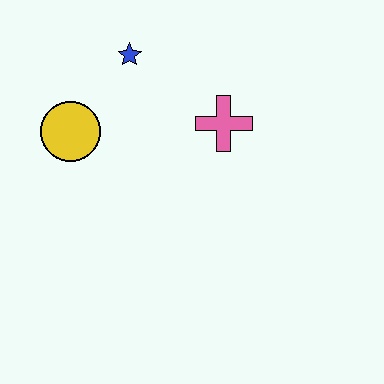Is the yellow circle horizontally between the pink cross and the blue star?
No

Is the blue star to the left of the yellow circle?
No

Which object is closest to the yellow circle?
The blue star is closest to the yellow circle.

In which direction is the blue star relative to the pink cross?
The blue star is to the left of the pink cross.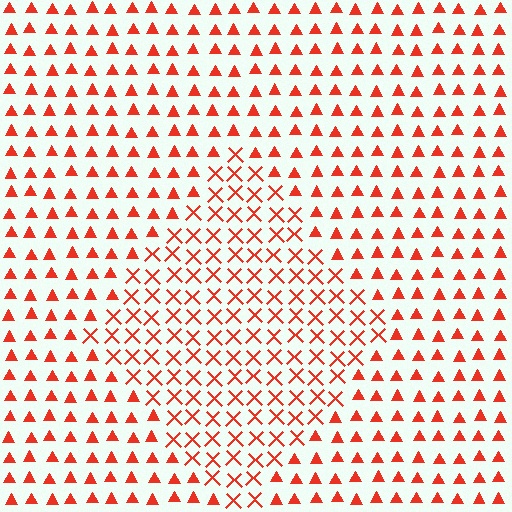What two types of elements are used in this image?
The image uses X marks inside the diamond region and triangles outside it.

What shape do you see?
I see a diamond.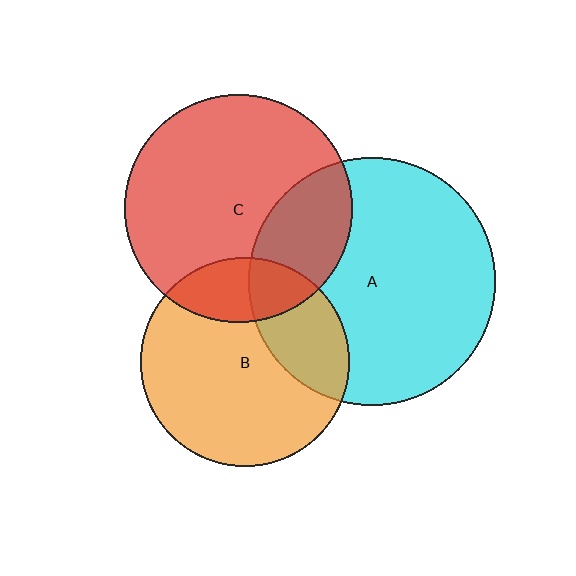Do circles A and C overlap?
Yes.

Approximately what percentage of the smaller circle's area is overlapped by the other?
Approximately 25%.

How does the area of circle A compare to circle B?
Approximately 1.4 times.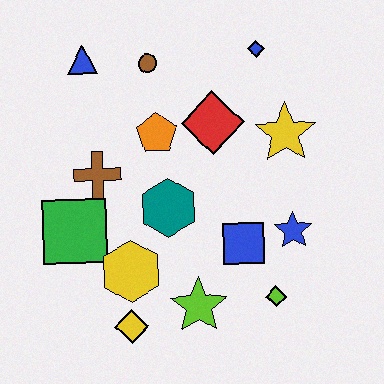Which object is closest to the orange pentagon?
The red diamond is closest to the orange pentagon.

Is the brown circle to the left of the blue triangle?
No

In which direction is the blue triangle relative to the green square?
The blue triangle is above the green square.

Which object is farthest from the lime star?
The blue triangle is farthest from the lime star.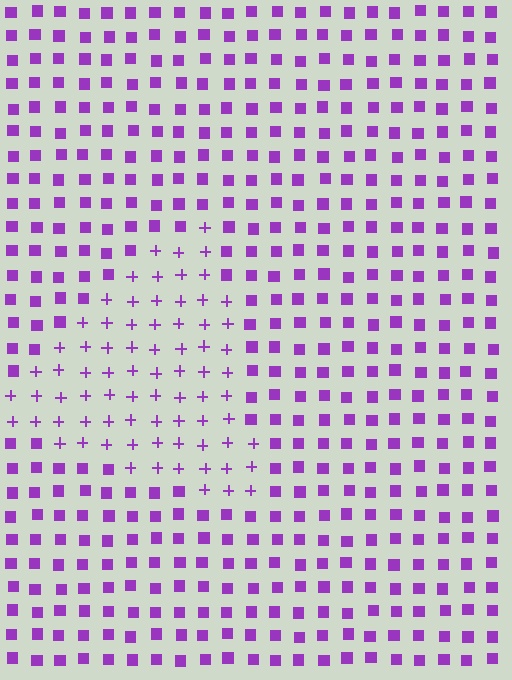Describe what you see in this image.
The image is filled with small purple elements arranged in a uniform grid. A triangle-shaped region contains plus signs, while the surrounding area contains squares. The boundary is defined purely by the change in element shape.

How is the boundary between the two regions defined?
The boundary is defined by a change in element shape: plus signs inside vs. squares outside. All elements share the same color and spacing.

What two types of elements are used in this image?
The image uses plus signs inside the triangle region and squares outside it.